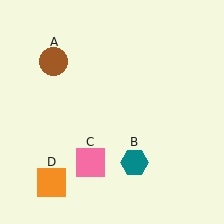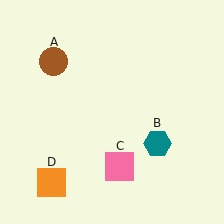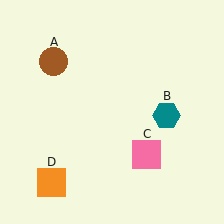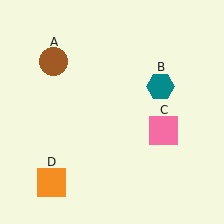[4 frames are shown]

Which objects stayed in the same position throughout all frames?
Brown circle (object A) and orange square (object D) remained stationary.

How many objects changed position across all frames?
2 objects changed position: teal hexagon (object B), pink square (object C).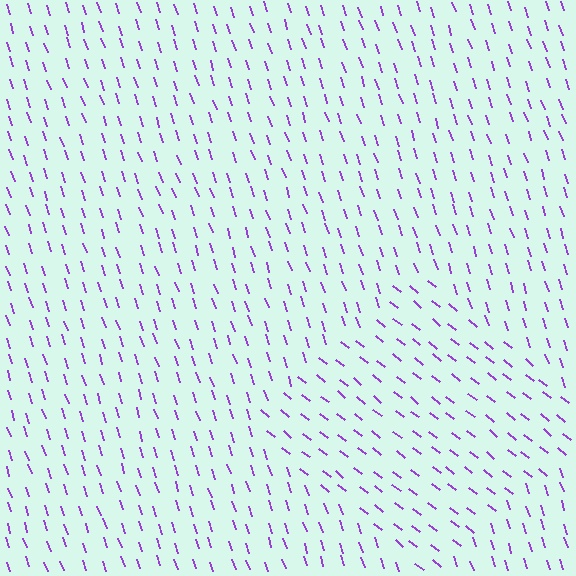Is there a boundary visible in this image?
Yes, there is a texture boundary formed by a change in line orientation.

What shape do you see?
I see a diamond.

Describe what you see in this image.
The image is filled with small purple line segments. A diamond region in the image has lines oriented differently from the surrounding lines, creating a visible texture boundary.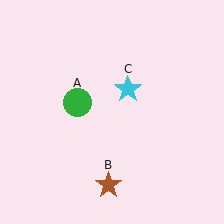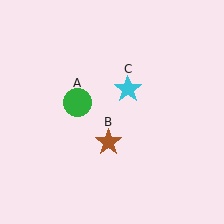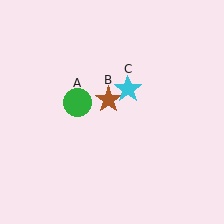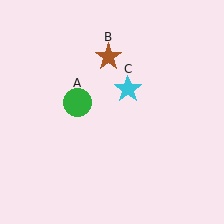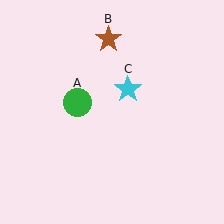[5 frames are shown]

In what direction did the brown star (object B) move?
The brown star (object B) moved up.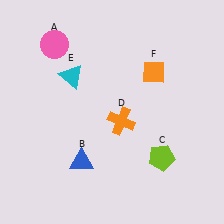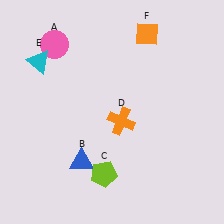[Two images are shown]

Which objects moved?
The objects that moved are: the lime pentagon (C), the cyan triangle (E), the orange diamond (F).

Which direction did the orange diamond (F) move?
The orange diamond (F) moved up.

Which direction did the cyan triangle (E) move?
The cyan triangle (E) moved left.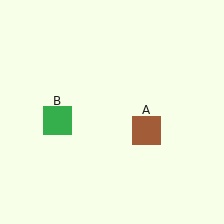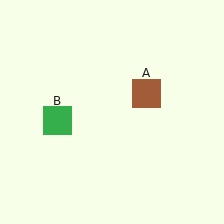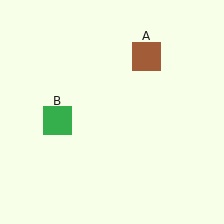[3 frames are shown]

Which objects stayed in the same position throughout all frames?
Green square (object B) remained stationary.